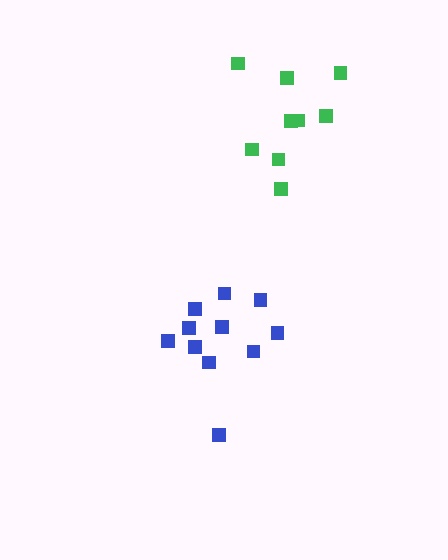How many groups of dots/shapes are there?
There are 2 groups.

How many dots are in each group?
Group 1: 11 dots, Group 2: 9 dots (20 total).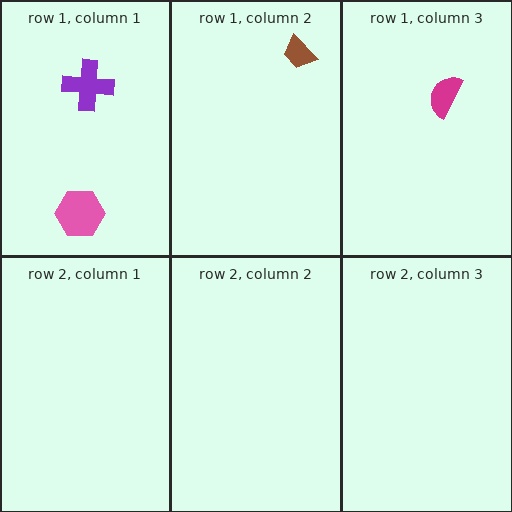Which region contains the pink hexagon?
The row 1, column 1 region.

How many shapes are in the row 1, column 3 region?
1.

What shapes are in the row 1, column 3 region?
The magenta semicircle.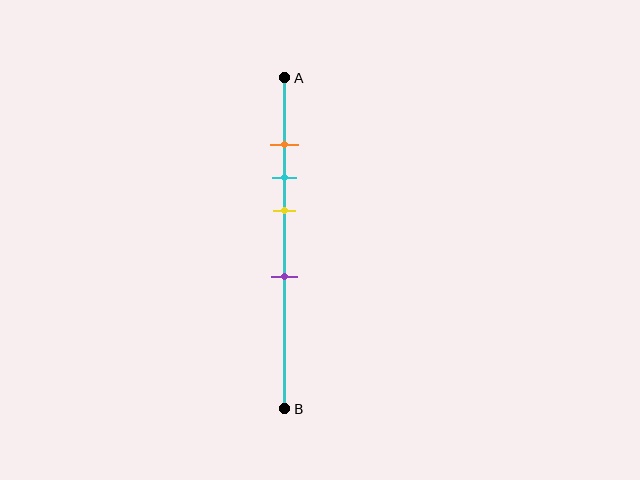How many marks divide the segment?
There are 4 marks dividing the segment.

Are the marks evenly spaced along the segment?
No, the marks are not evenly spaced.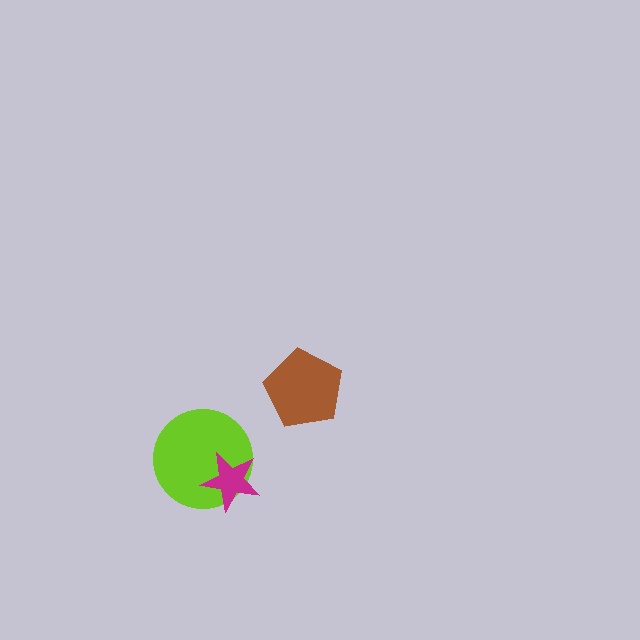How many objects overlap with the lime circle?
1 object overlaps with the lime circle.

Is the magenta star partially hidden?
No, no other shape covers it.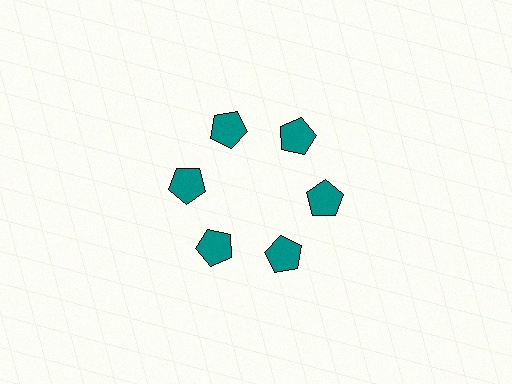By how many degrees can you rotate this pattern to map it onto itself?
The pattern maps onto itself every 60 degrees of rotation.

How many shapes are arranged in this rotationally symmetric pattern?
There are 6 shapes, arranged in 6 groups of 1.